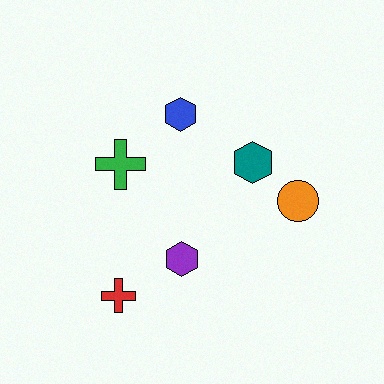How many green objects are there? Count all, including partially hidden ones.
There is 1 green object.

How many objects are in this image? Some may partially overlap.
There are 6 objects.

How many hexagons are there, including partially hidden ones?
There are 3 hexagons.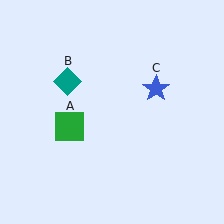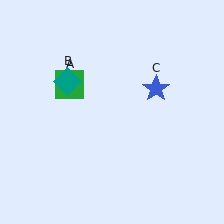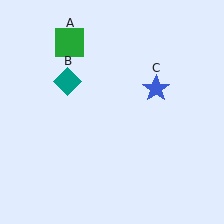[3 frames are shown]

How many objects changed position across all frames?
1 object changed position: green square (object A).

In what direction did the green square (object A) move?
The green square (object A) moved up.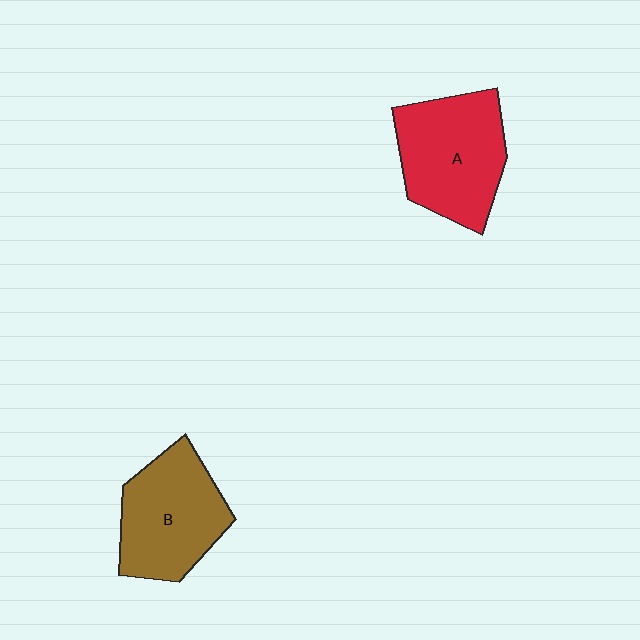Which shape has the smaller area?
Shape B (brown).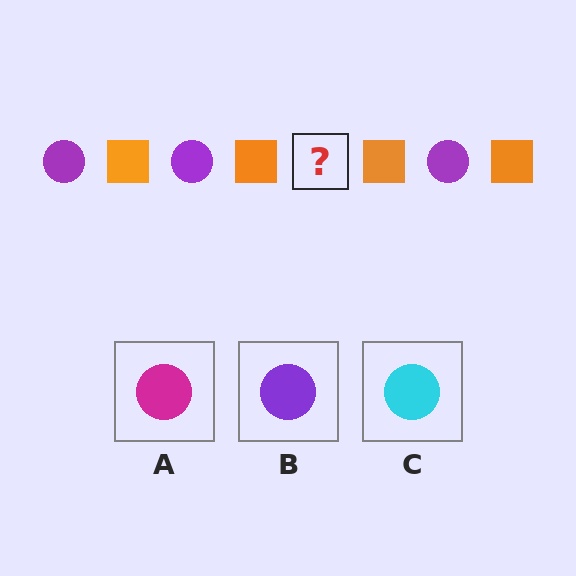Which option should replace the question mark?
Option B.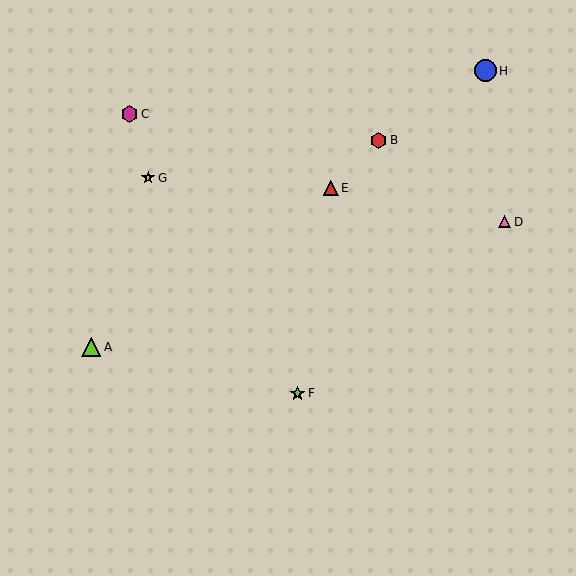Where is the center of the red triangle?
The center of the red triangle is at (331, 188).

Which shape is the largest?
The blue circle (labeled H) is the largest.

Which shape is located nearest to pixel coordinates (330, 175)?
The red triangle (labeled E) at (331, 188) is nearest to that location.